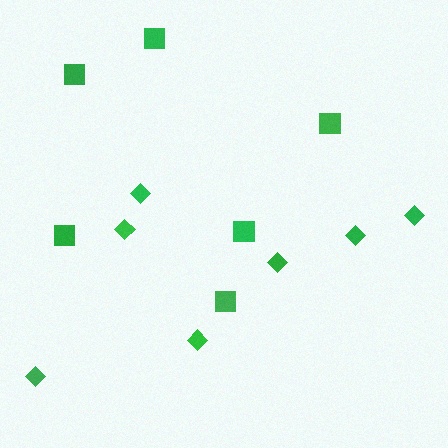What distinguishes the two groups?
There are 2 groups: one group of squares (6) and one group of diamonds (7).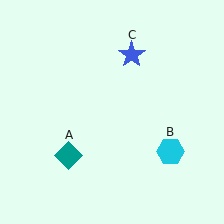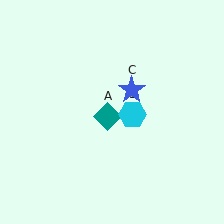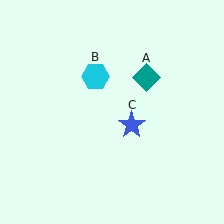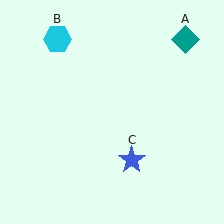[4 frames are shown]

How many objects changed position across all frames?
3 objects changed position: teal diamond (object A), cyan hexagon (object B), blue star (object C).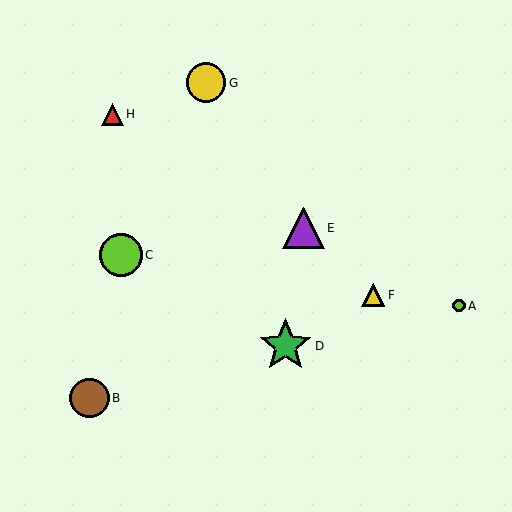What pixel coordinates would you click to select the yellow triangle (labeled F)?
Click at (373, 295) to select the yellow triangle F.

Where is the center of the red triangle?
The center of the red triangle is at (112, 114).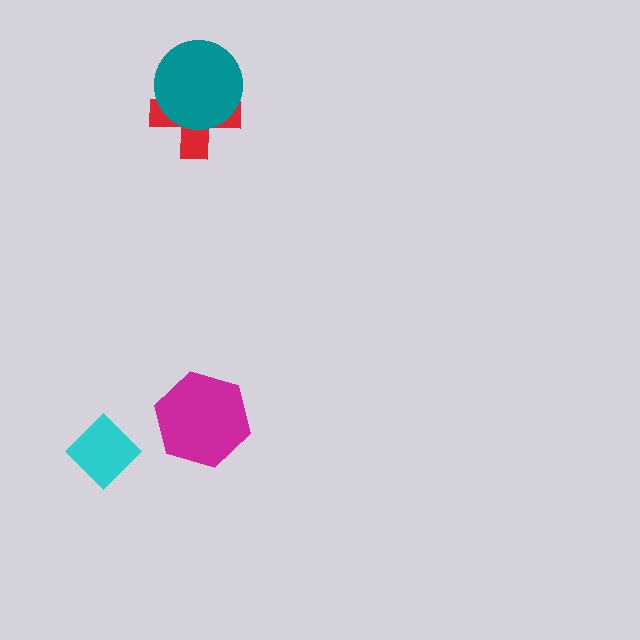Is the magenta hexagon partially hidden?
No, no other shape covers it.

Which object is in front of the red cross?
The teal circle is in front of the red cross.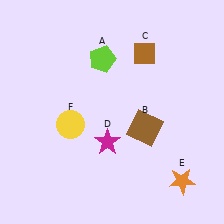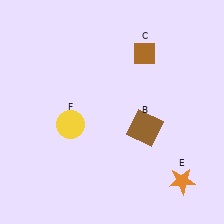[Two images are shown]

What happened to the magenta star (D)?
The magenta star (D) was removed in Image 2. It was in the bottom-left area of Image 1.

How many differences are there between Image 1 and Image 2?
There are 2 differences between the two images.